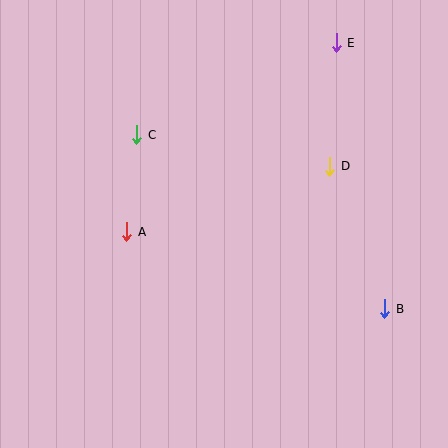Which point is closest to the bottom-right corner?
Point B is closest to the bottom-right corner.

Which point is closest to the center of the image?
Point A at (127, 232) is closest to the center.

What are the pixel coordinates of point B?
Point B is at (385, 309).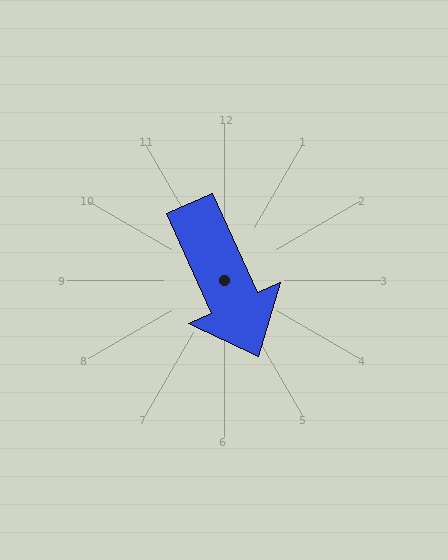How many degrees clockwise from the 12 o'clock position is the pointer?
Approximately 156 degrees.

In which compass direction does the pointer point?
Southeast.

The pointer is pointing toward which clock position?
Roughly 5 o'clock.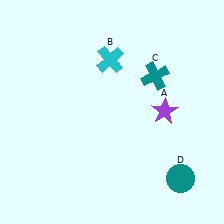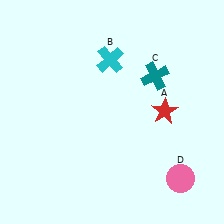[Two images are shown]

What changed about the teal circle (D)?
In Image 1, D is teal. In Image 2, it changed to pink.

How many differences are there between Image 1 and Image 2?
There are 2 differences between the two images.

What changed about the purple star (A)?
In Image 1, A is purple. In Image 2, it changed to red.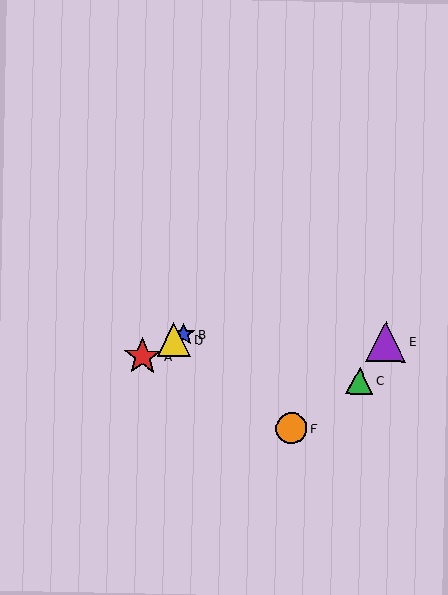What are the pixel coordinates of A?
Object A is at (142, 356).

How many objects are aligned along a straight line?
3 objects (A, B, D) are aligned along a straight line.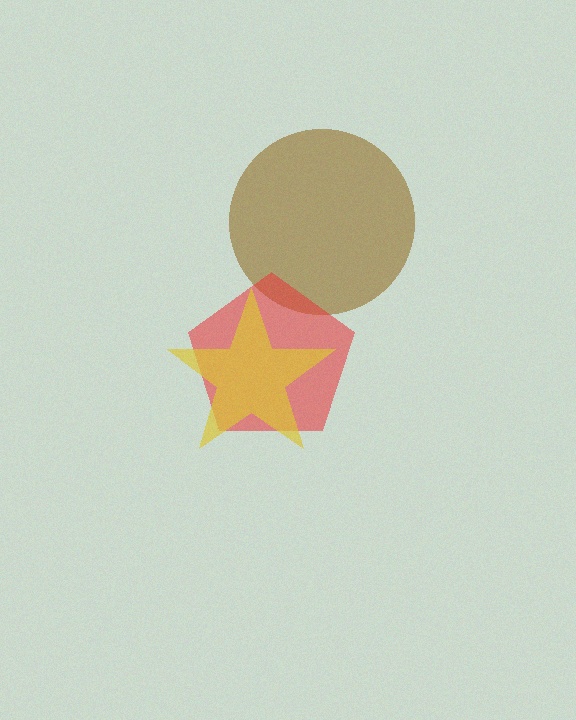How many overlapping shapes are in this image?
There are 3 overlapping shapes in the image.